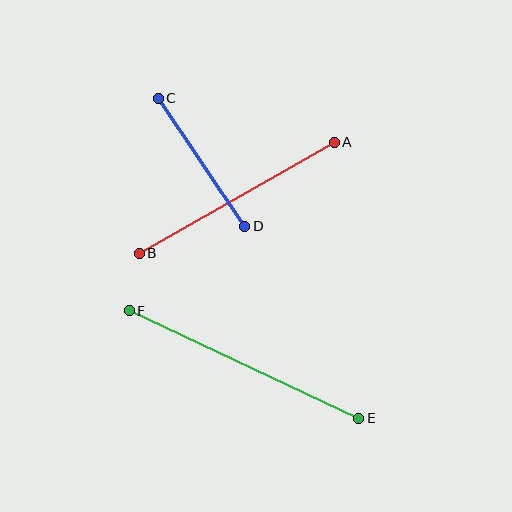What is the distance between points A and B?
The distance is approximately 224 pixels.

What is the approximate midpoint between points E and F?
The midpoint is at approximately (244, 364) pixels.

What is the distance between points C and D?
The distance is approximately 155 pixels.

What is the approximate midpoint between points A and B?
The midpoint is at approximately (237, 198) pixels.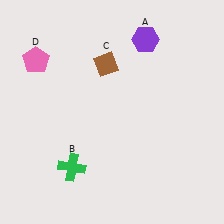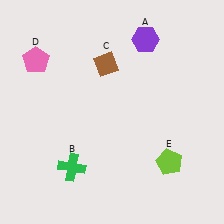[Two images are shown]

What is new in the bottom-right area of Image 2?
A lime pentagon (E) was added in the bottom-right area of Image 2.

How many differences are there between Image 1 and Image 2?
There is 1 difference between the two images.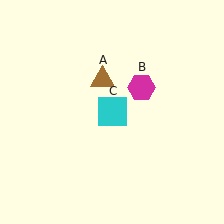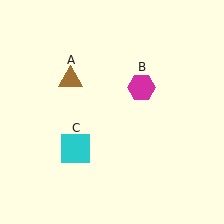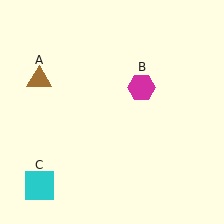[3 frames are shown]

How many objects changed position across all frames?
2 objects changed position: brown triangle (object A), cyan square (object C).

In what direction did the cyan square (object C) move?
The cyan square (object C) moved down and to the left.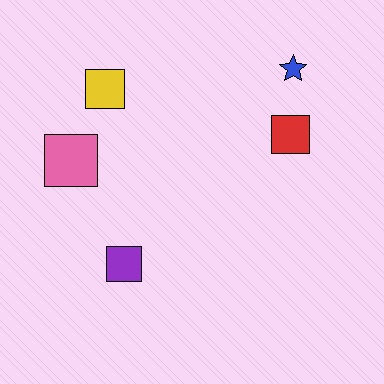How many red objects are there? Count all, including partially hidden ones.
There is 1 red object.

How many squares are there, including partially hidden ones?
There are 4 squares.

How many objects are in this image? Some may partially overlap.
There are 5 objects.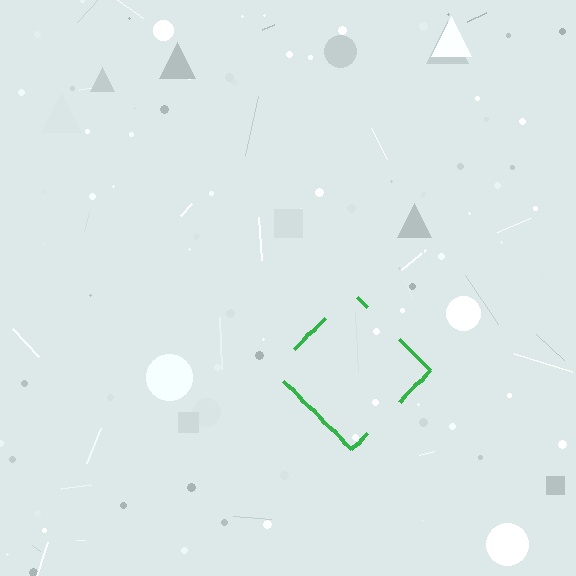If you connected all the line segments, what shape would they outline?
They would outline a diamond.